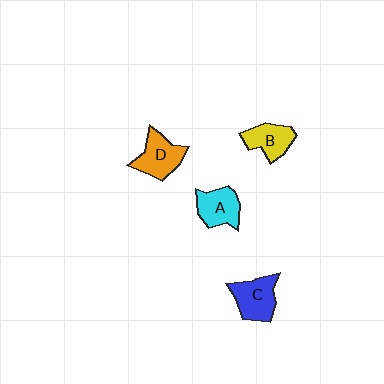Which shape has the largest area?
Shape C (blue).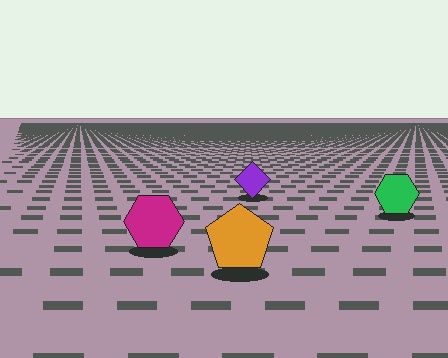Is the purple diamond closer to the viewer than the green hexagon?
No. The green hexagon is closer — you can tell from the texture gradient: the ground texture is coarser near it.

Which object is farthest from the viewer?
The purple diamond is farthest from the viewer. It appears smaller and the ground texture around it is denser.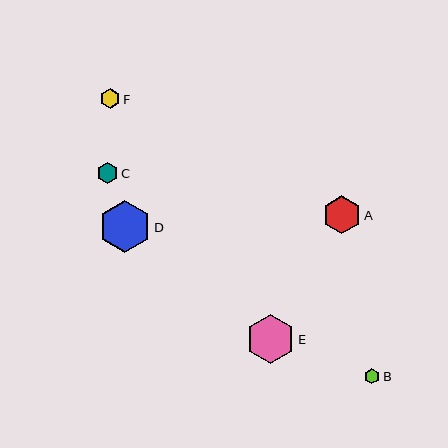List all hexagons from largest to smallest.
From largest to smallest: D, E, A, C, F, B.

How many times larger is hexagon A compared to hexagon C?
Hexagon A is approximately 1.8 times the size of hexagon C.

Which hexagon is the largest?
Hexagon D is the largest with a size of approximately 52 pixels.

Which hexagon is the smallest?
Hexagon B is the smallest with a size of approximately 15 pixels.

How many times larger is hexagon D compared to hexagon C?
Hexagon D is approximately 2.5 times the size of hexagon C.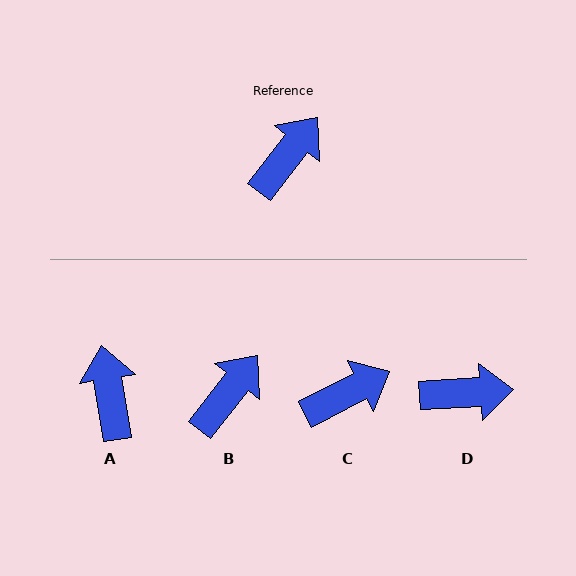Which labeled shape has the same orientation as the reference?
B.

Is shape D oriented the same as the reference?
No, it is off by about 48 degrees.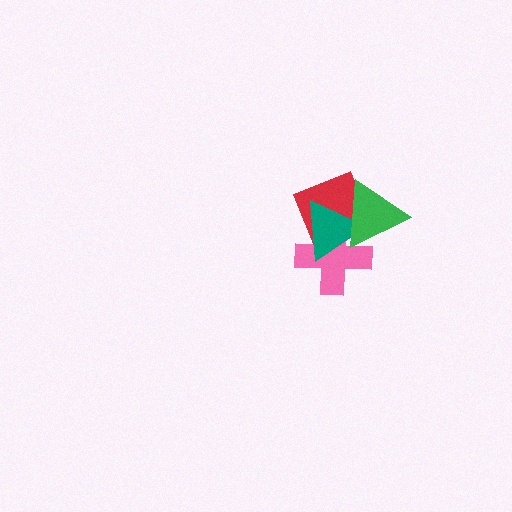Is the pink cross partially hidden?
Yes, it is partially covered by another shape.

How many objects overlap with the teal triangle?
3 objects overlap with the teal triangle.